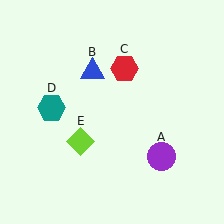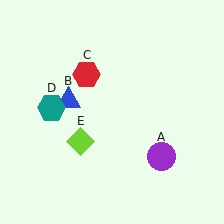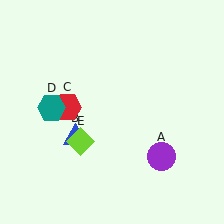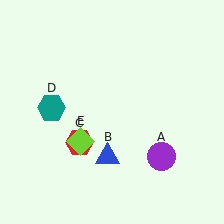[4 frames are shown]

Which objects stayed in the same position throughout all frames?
Purple circle (object A) and teal hexagon (object D) and lime diamond (object E) remained stationary.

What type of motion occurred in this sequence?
The blue triangle (object B), red hexagon (object C) rotated counterclockwise around the center of the scene.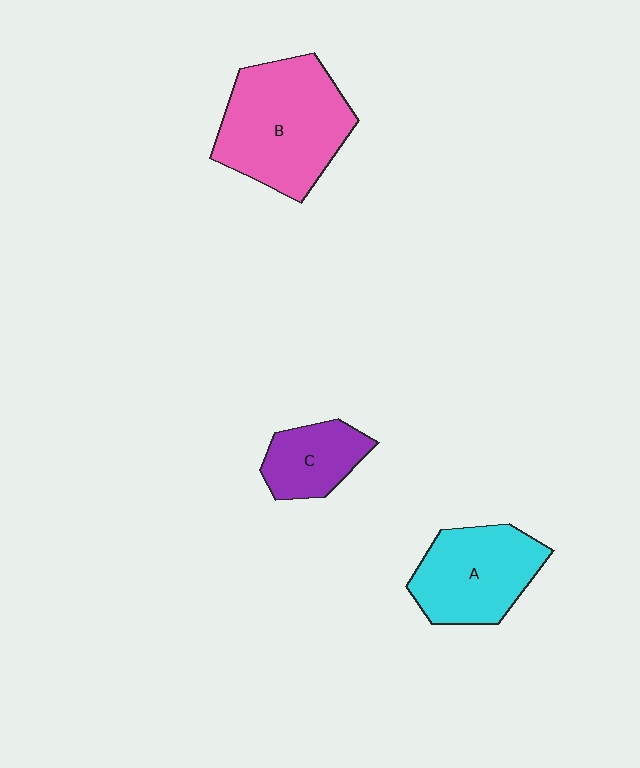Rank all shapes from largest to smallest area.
From largest to smallest: B (pink), A (cyan), C (purple).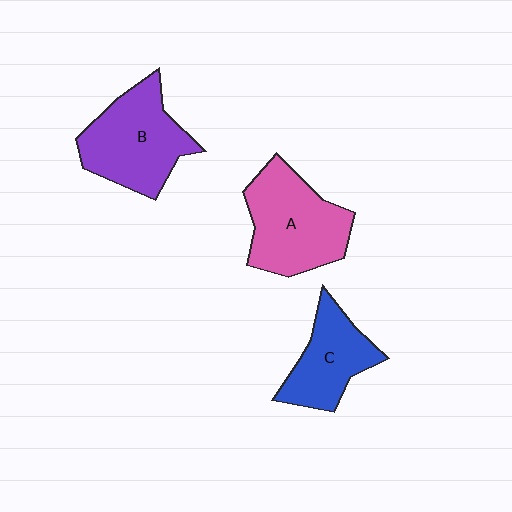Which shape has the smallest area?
Shape C (blue).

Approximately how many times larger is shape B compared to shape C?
Approximately 1.4 times.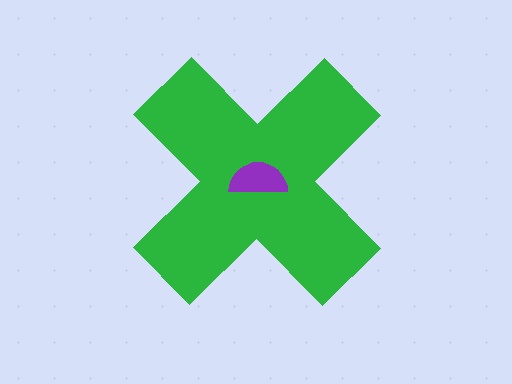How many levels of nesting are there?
2.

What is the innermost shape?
The purple semicircle.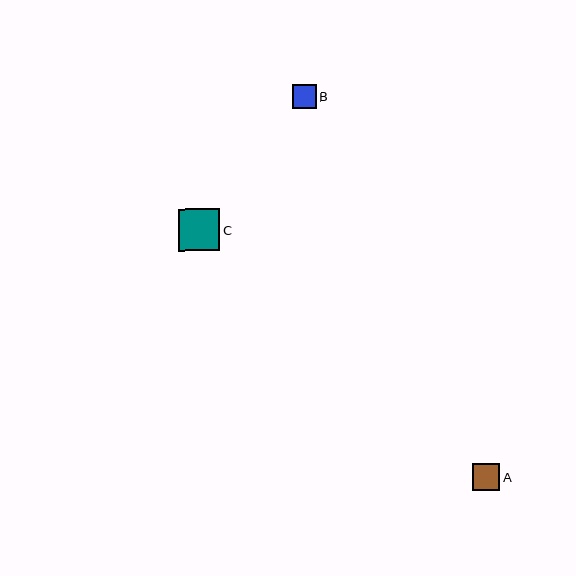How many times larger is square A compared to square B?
Square A is approximately 1.1 times the size of square B.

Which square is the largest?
Square C is the largest with a size of approximately 41 pixels.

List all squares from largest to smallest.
From largest to smallest: C, A, B.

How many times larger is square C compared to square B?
Square C is approximately 1.7 times the size of square B.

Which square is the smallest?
Square B is the smallest with a size of approximately 24 pixels.